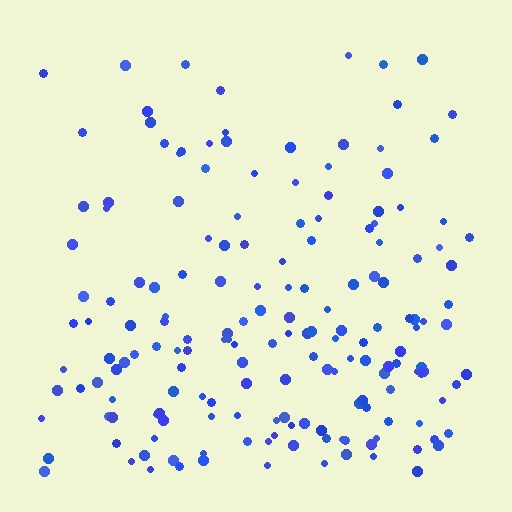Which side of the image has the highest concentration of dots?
The bottom.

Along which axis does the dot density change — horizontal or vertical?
Vertical.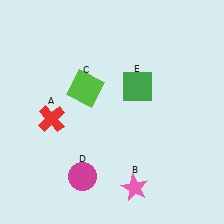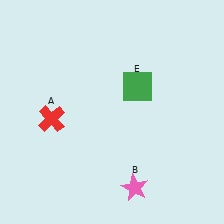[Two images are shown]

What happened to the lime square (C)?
The lime square (C) was removed in Image 2. It was in the top-left area of Image 1.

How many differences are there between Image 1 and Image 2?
There are 2 differences between the two images.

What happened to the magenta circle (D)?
The magenta circle (D) was removed in Image 2. It was in the bottom-left area of Image 1.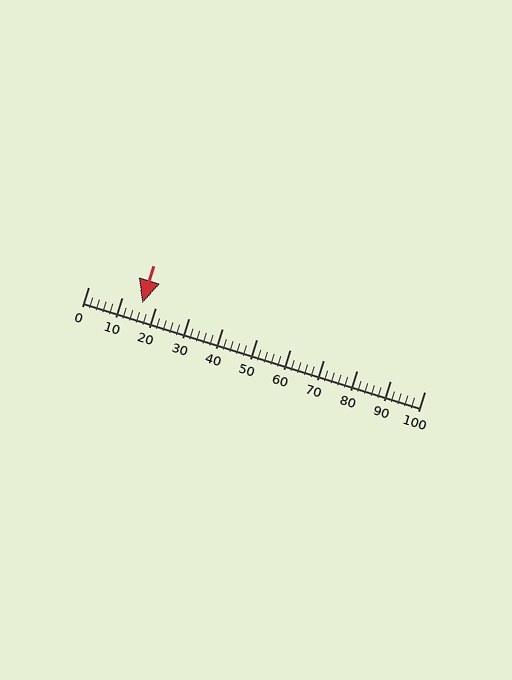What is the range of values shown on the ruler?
The ruler shows values from 0 to 100.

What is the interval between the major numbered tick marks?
The major tick marks are spaced 10 units apart.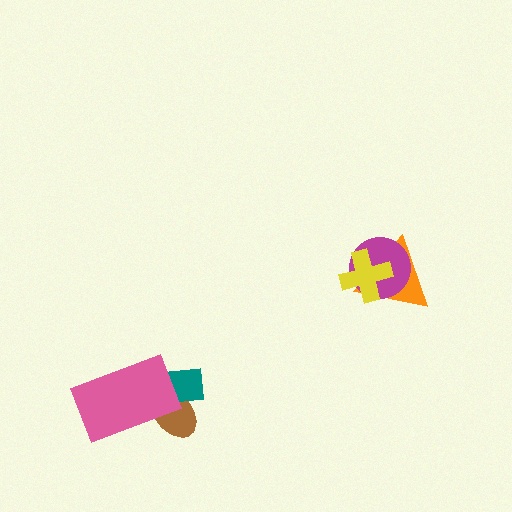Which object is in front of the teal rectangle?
The pink rectangle is in front of the teal rectangle.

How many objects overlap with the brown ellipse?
2 objects overlap with the brown ellipse.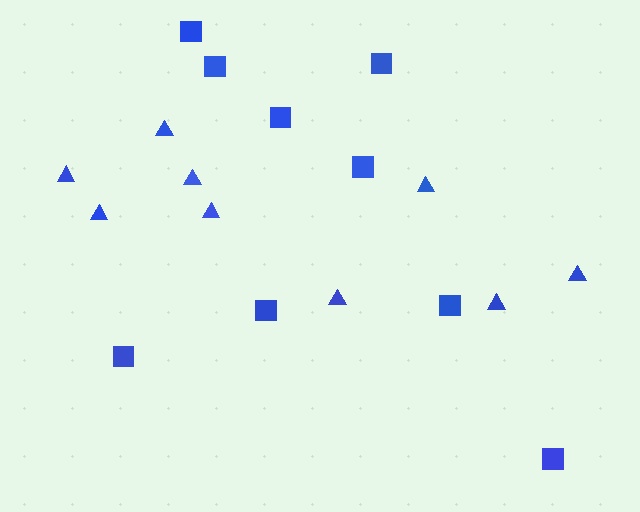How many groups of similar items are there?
There are 2 groups: one group of triangles (9) and one group of squares (9).